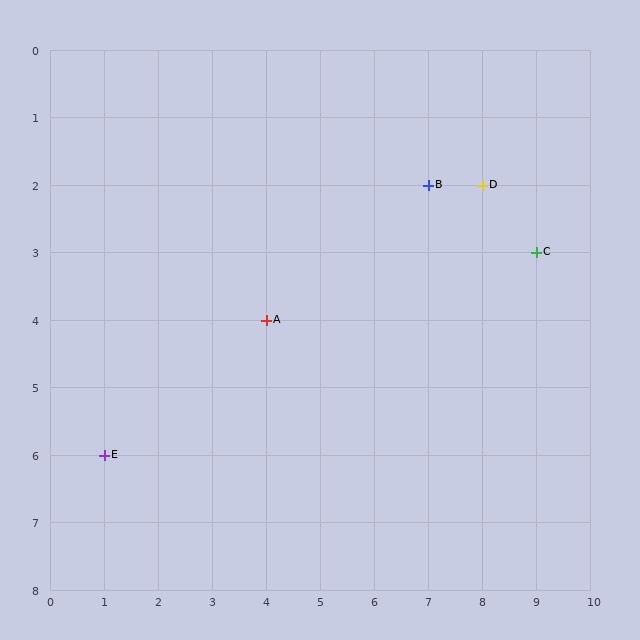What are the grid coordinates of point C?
Point C is at grid coordinates (9, 3).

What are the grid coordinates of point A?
Point A is at grid coordinates (4, 4).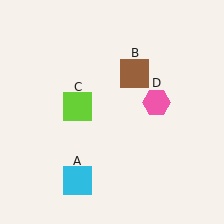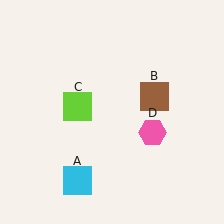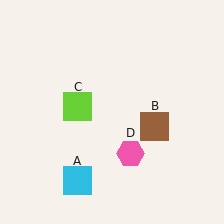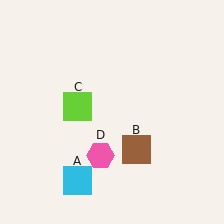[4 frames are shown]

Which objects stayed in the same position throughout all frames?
Cyan square (object A) and lime square (object C) remained stationary.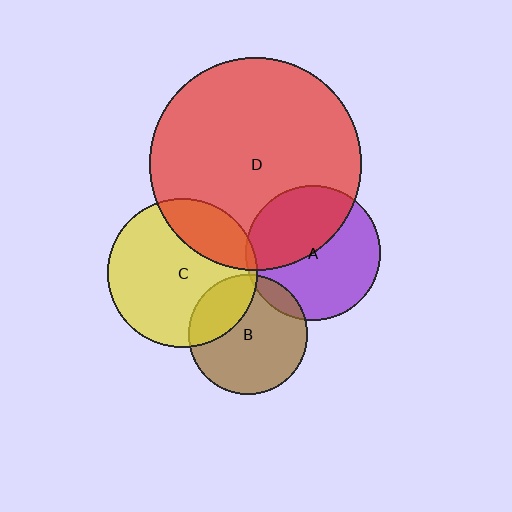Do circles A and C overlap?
Yes.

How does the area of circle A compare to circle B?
Approximately 1.3 times.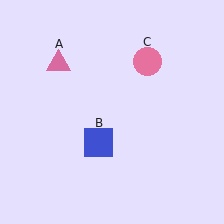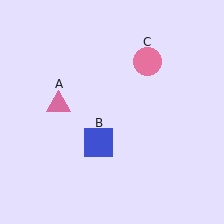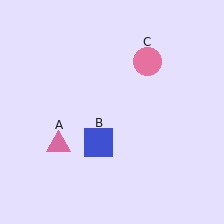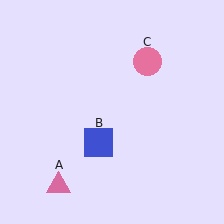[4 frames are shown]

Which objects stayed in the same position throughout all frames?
Blue square (object B) and pink circle (object C) remained stationary.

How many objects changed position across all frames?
1 object changed position: pink triangle (object A).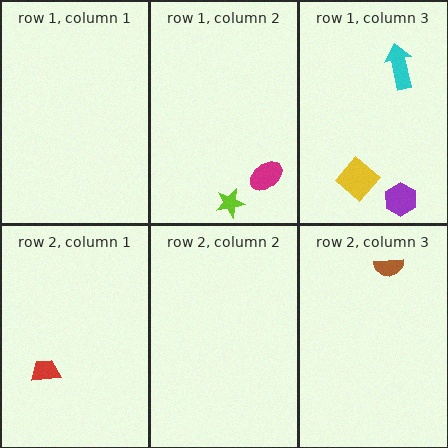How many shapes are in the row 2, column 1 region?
1.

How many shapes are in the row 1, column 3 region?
3.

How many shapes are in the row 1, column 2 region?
2.